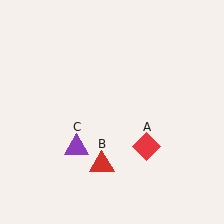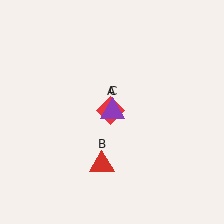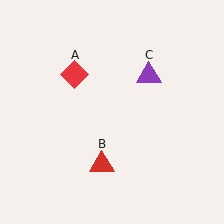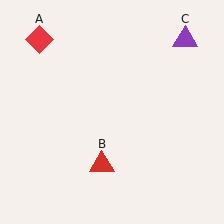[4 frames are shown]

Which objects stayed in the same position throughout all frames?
Red triangle (object B) remained stationary.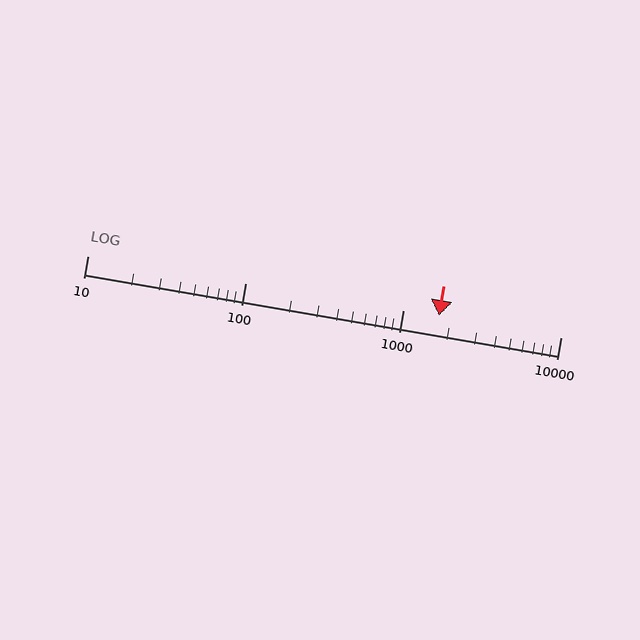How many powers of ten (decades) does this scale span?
The scale spans 3 decades, from 10 to 10000.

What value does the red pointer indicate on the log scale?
The pointer indicates approximately 1700.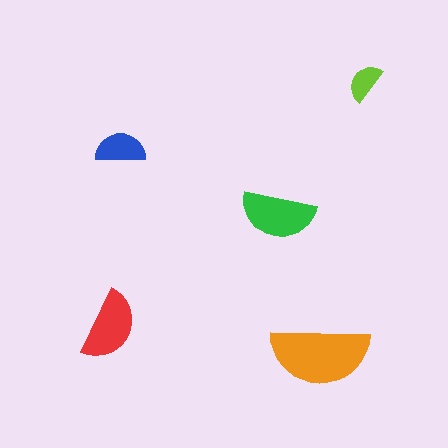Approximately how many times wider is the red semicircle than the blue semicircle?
About 1.5 times wider.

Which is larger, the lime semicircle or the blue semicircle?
The blue one.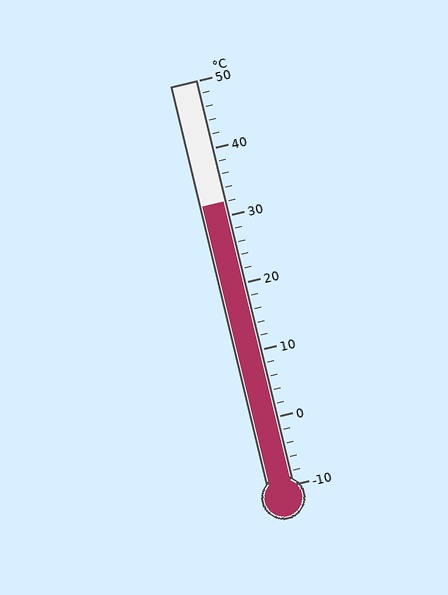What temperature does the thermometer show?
The thermometer shows approximately 32°C.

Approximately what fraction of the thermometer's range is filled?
The thermometer is filled to approximately 70% of its range.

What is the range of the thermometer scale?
The thermometer scale ranges from -10°C to 50°C.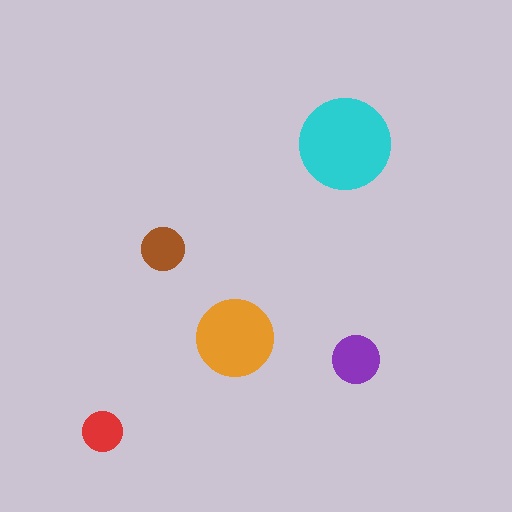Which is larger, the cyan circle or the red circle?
The cyan one.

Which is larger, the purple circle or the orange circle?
The orange one.